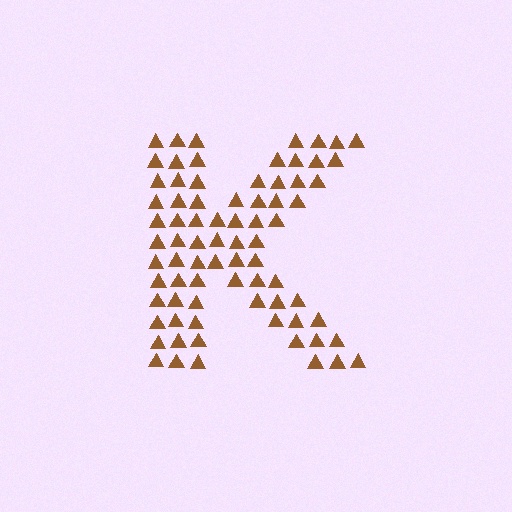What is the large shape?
The large shape is the letter K.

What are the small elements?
The small elements are triangles.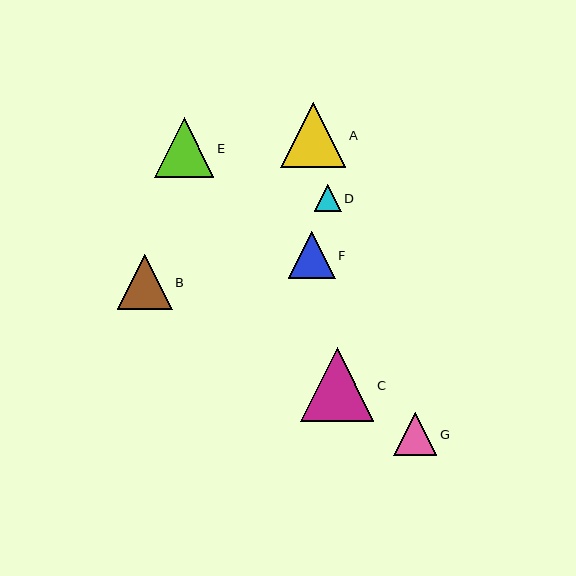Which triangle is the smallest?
Triangle D is the smallest with a size of approximately 26 pixels.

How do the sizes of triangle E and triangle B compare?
Triangle E and triangle B are approximately the same size.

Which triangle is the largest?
Triangle C is the largest with a size of approximately 73 pixels.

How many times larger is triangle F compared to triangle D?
Triangle F is approximately 1.8 times the size of triangle D.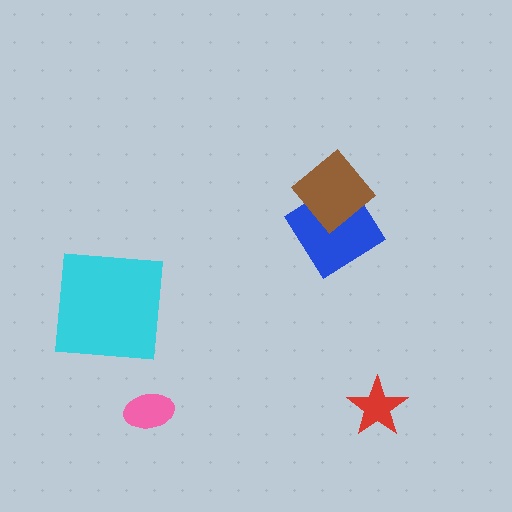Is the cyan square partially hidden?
No, no other shape covers it.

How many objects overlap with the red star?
0 objects overlap with the red star.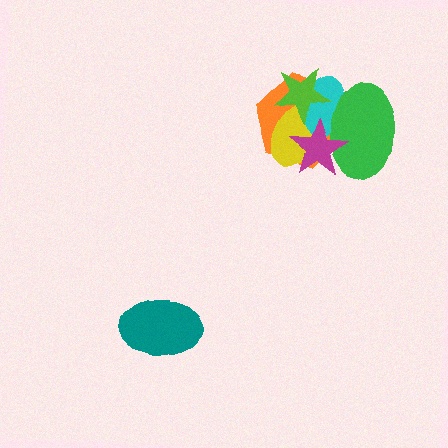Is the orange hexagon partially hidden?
Yes, it is partially covered by another shape.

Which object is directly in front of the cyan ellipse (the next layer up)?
The lime star is directly in front of the cyan ellipse.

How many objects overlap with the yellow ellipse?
5 objects overlap with the yellow ellipse.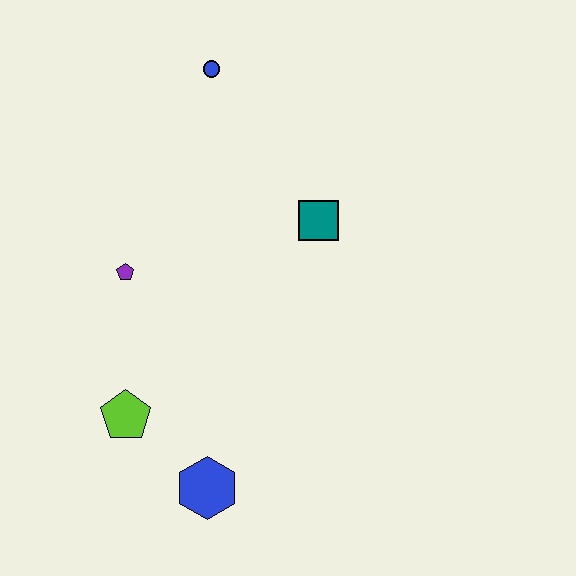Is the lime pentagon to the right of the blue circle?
No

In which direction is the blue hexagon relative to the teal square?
The blue hexagon is below the teal square.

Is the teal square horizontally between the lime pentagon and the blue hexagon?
No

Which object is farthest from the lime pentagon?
The blue circle is farthest from the lime pentagon.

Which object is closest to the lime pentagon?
The blue hexagon is closest to the lime pentagon.